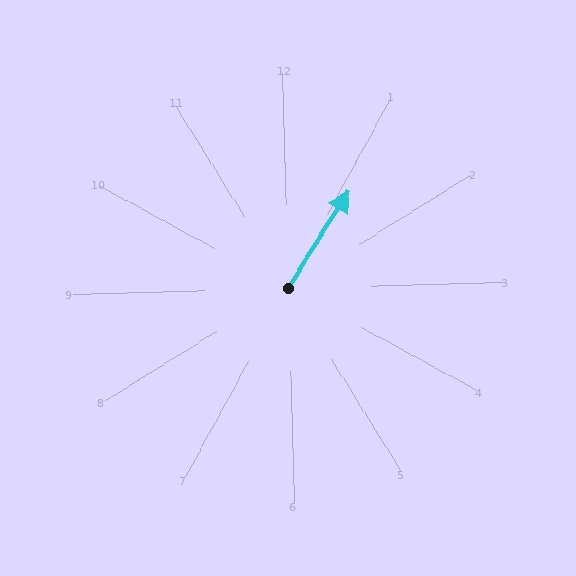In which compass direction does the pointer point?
Northeast.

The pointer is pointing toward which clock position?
Roughly 1 o'clock.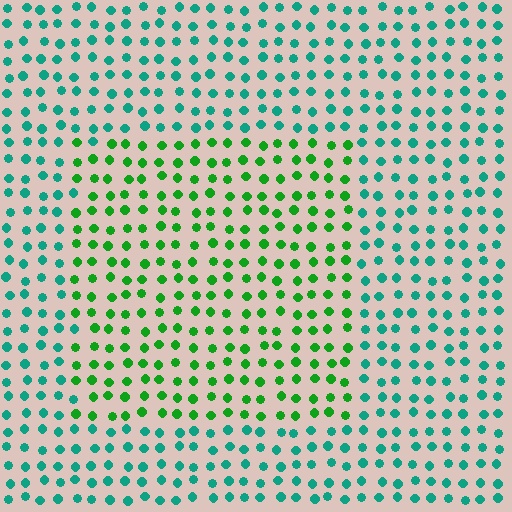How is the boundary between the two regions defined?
The boundary is defined purely by a slight shift in hue (about 44 degrees). Spacing, size, and orientation are identical on both sides.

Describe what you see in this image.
The image is filled with small teal elements in a uniform arrangement. A rectangle-shaped region is visible where the elements are tinted to a slightly different hue, forming a subtle color boundary.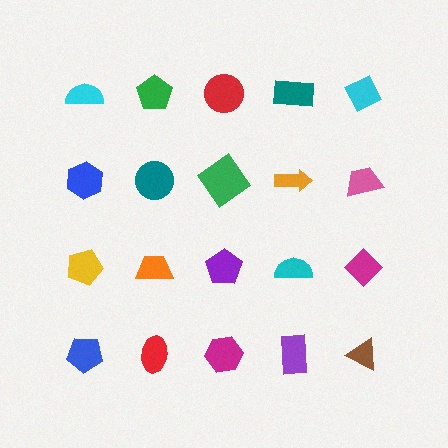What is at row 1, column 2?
A green pentagon.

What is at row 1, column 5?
A cyan diamond.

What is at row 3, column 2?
An orange trapezoid.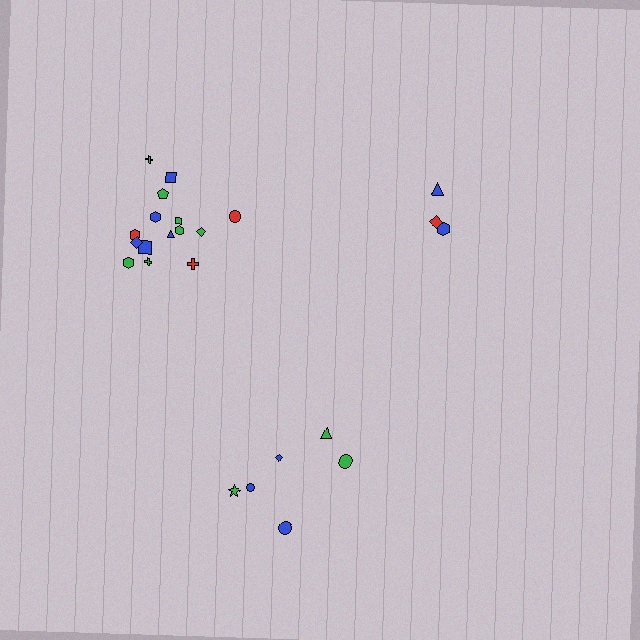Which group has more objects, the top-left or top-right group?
The top-left group.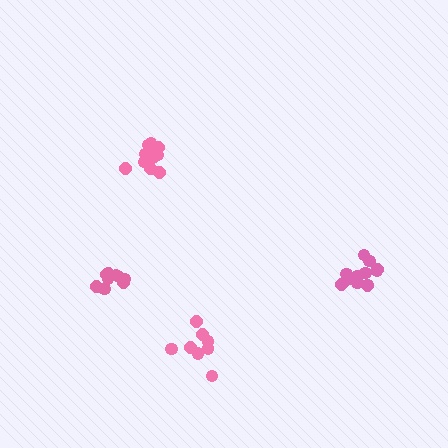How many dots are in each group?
Group 1: 12 dots, Group 2: 9 dots, Group 3: 8 dots, Group 4: 11 dots (40 total).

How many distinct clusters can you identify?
There are 4 distinct clusters.